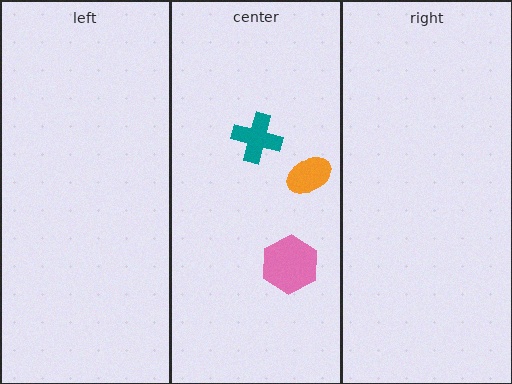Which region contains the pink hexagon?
The center region.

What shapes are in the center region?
The pink hexagon, the teal cross, the orange ellipse.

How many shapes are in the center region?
3.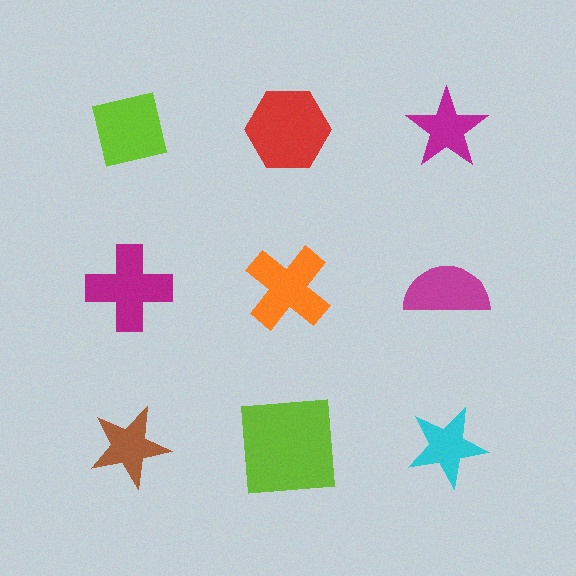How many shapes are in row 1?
3 shapes.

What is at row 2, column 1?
A magenta cross.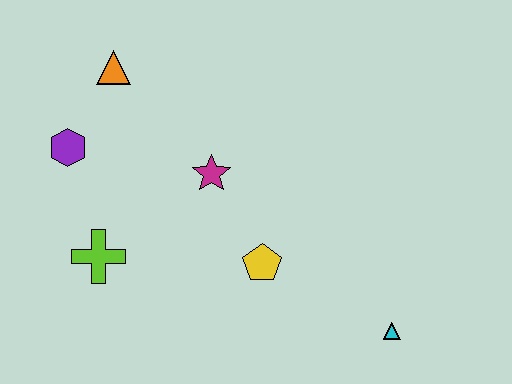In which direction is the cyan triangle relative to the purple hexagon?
The cyan triangle is to the right of the purple hexagon.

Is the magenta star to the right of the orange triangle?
Yes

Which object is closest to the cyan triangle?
The yellow pentagon is closest to the cyan triangle.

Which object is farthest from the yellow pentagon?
The orange triangle is farthest from the yellow pentagon.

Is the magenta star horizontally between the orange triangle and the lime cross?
No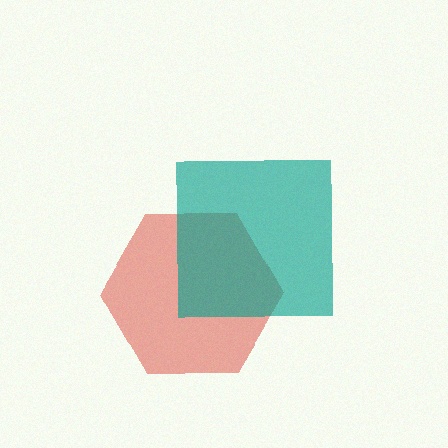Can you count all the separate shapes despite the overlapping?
Yes, there are 2 separate shapes.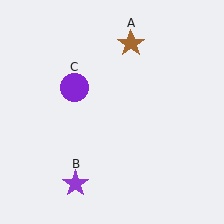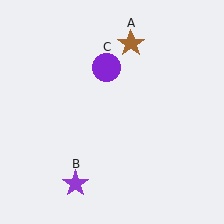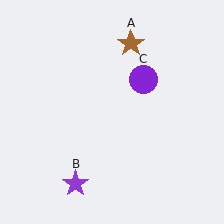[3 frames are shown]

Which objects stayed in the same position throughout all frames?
Brown star (object A) and purple star (object B) remained stationary.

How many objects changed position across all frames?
1 object changed position: purple circle (object C).